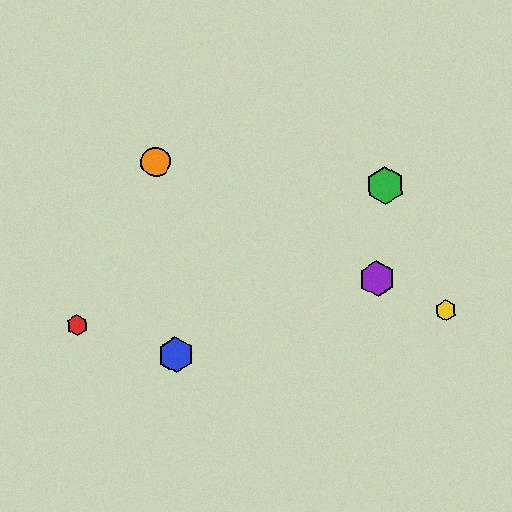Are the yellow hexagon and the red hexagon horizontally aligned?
Yes, both are at y≈311.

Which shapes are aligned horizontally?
The red hexagon, the yellow hexagon are aligned horizontally.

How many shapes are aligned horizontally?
2 shapes (the red hexagon, the yellow hexagon) are aligned horizontally.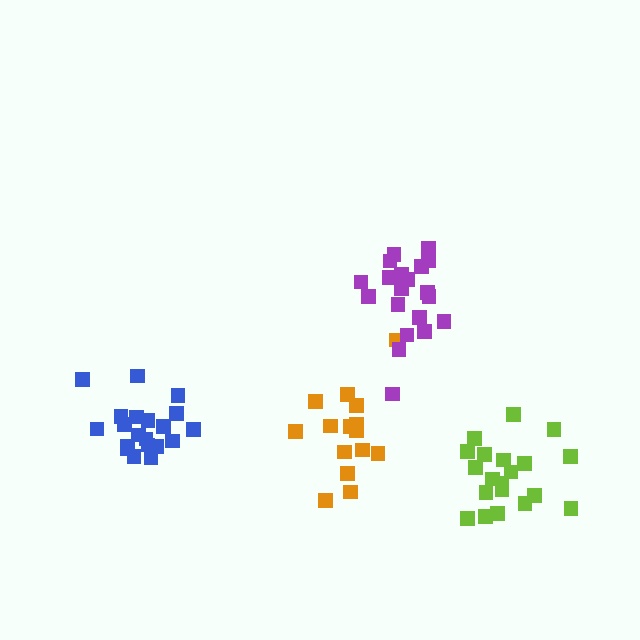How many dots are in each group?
Group 1: 15 dots, Group 2: 20 dots, Group 3: 20 dots, Group 4: 20 dots (75 total).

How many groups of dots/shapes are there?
There are 4 groups.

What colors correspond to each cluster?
The clusters are colored: orange, blue, purple, lime.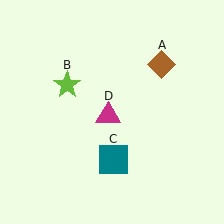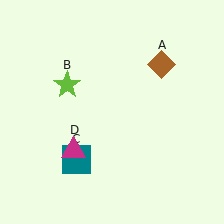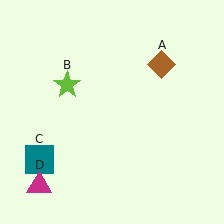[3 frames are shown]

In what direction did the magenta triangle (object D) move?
The magenta triangle (object D) moved down and to the left.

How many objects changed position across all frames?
2 objects changed position: teal square (object C), magenta triangle (object D).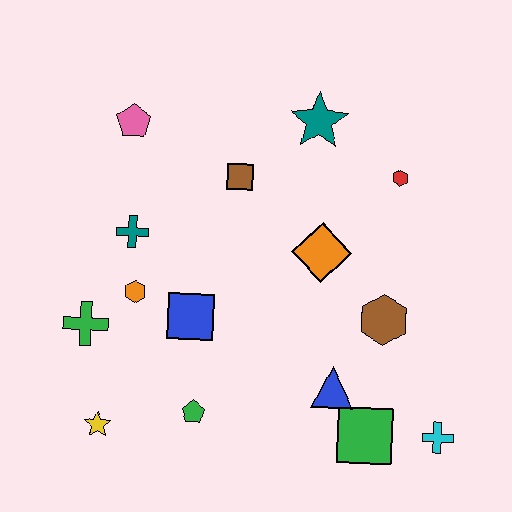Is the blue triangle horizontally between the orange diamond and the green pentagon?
No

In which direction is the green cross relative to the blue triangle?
The green cross is to the left of the blue triangle.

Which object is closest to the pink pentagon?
The teal cross is closest to the pink pentagon.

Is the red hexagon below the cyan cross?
No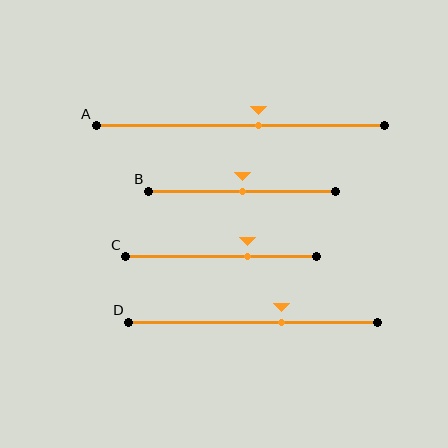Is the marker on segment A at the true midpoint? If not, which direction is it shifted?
No, the marker on segment A is shifted to the right by about 6% of the segment length.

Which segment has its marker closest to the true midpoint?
Segment B has its marker closest to the true midpoint.